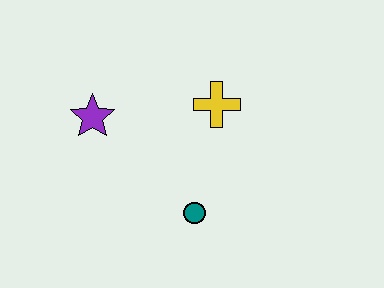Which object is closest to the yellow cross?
The teal circle is closest to the yellow cross.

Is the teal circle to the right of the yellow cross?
No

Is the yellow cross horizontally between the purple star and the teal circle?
No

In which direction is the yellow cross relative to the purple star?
The yellow cross is to the right of the purple star.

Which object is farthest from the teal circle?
The purple star is farthest from the teal circle.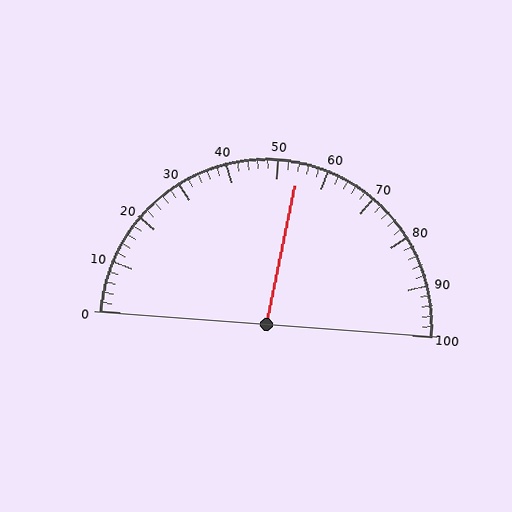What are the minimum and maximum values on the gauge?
The gauge ranges from 0 to 100.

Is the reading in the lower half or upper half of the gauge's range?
The reading is in the upper half of the range (0 to 100).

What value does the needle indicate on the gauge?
The needle indicates approximately 54.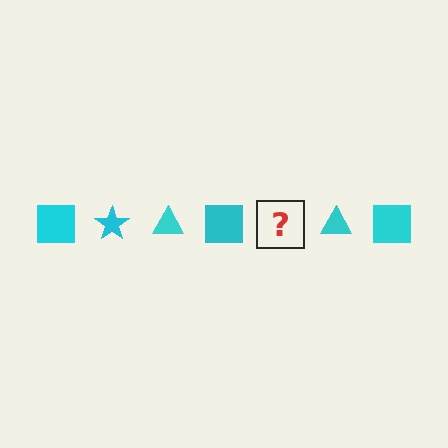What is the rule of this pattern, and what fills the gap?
The rule is that the pattern cycles through square, star, triangle shapes in cyan. The gap should be filled with a cyan star.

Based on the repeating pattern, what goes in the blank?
The blank should be a cyan star.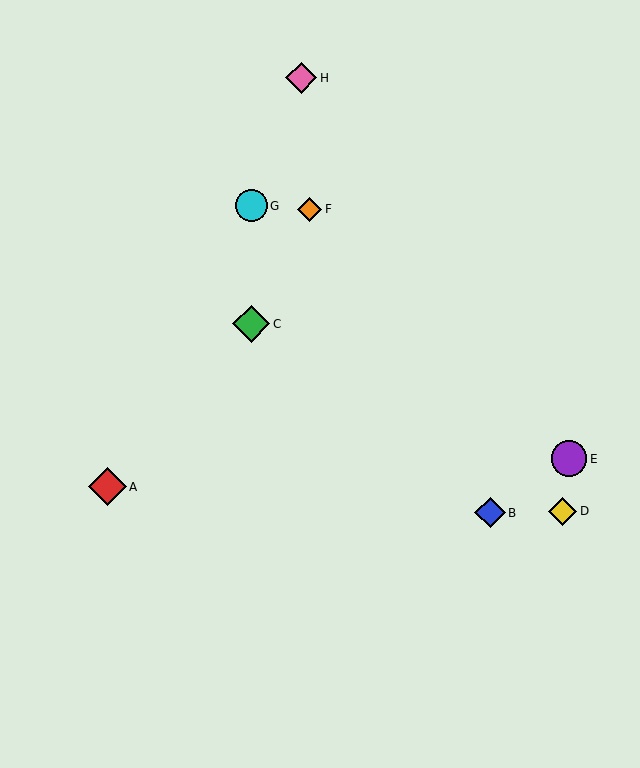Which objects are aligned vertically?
Objects C, G are aligned vertically.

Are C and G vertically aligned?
Yes, both are at x≈251.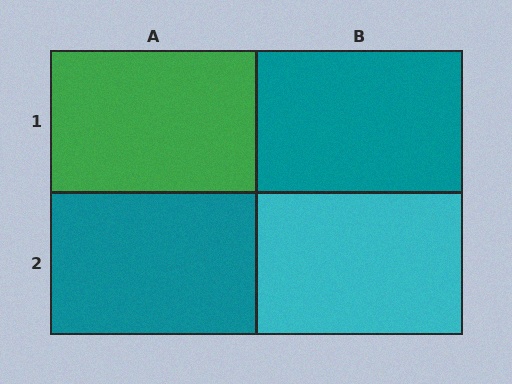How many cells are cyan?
1 cell is cyan.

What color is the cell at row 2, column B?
Cyan.